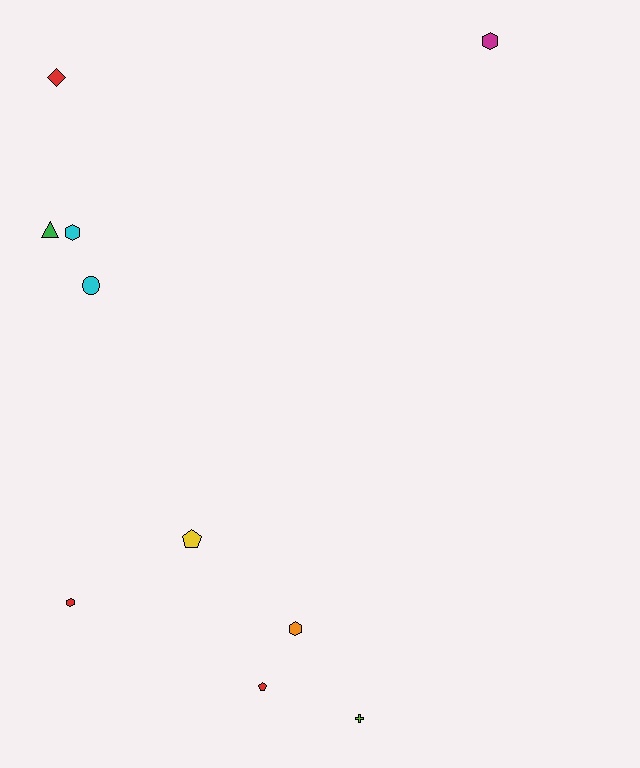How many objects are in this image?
There are 10 objects.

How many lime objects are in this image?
There is 1 lime object.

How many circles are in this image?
There is 1 circle.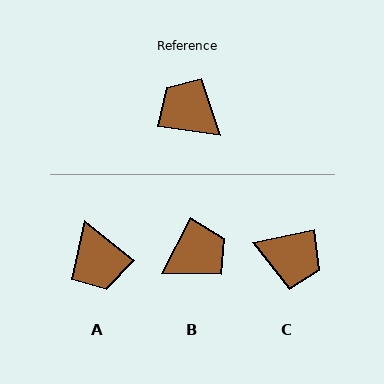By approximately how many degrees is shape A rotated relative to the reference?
Approximately 149 degrees counter-clockwise.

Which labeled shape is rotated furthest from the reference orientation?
C, about 161 degrees away.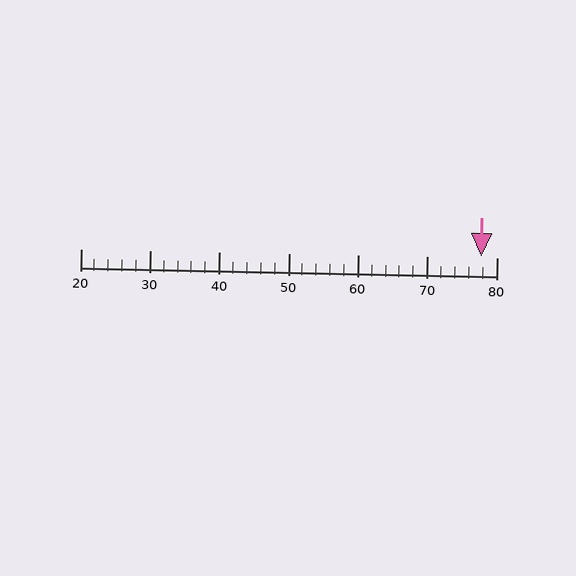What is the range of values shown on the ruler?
The ruler shows values from 20 to 80.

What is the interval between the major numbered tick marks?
The major tick marks are spaced 10 units apart.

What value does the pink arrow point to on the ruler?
The pink arrow points to approximately 78.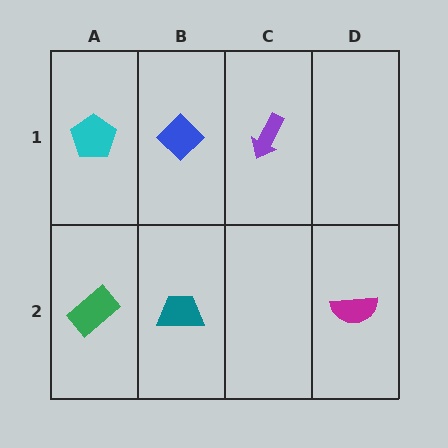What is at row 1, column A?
A cyan pentagon.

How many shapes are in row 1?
3 shapes.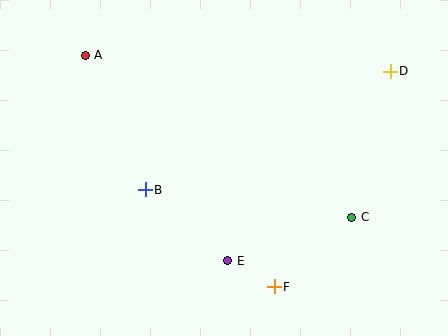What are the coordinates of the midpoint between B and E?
The midpoint between B and E is at (187, 225).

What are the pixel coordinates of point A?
Point A is at (85, 55).